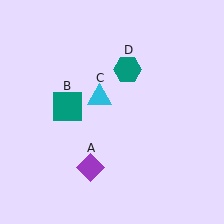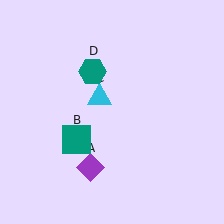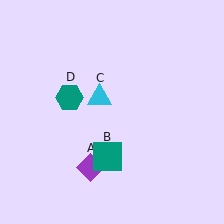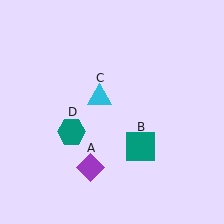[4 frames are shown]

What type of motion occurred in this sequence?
The teal square (object B), teal hexagon (object D) rotated counterclockwise around the center of the scene.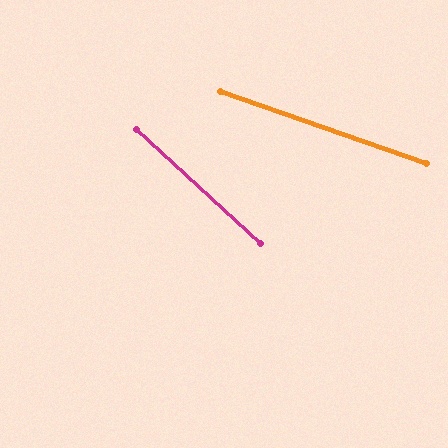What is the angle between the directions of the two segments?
Approximately 23 degrees.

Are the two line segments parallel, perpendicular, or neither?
Neither parallel nor perpendicular — they differ by about 23°.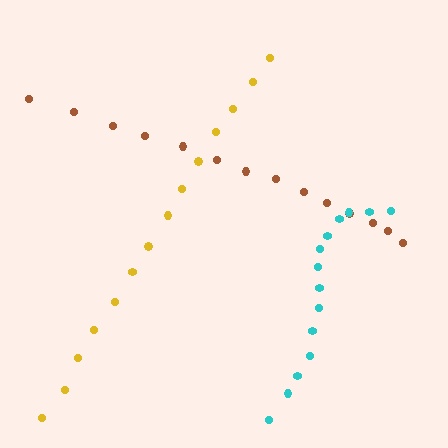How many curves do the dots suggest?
There are 3 distinct paths.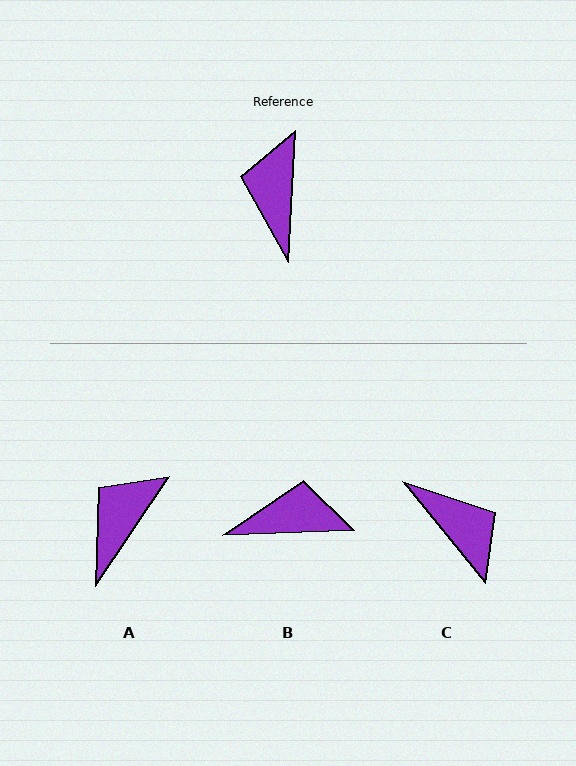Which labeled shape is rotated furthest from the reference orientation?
C, about 138 degrees away.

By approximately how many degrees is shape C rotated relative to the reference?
Approximately 138 degrees clockwise.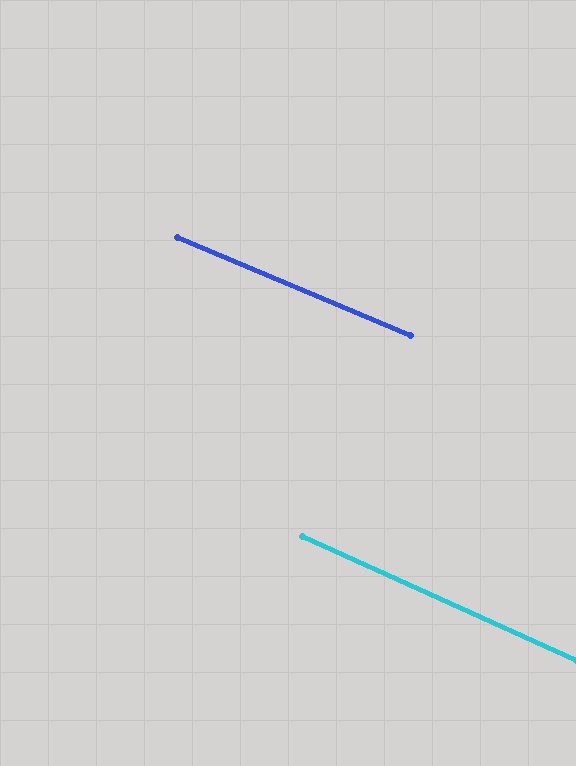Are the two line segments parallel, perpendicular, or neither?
Parallel — their directions differ by only 1.6°.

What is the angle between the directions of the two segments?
Approximately 2 degrees.